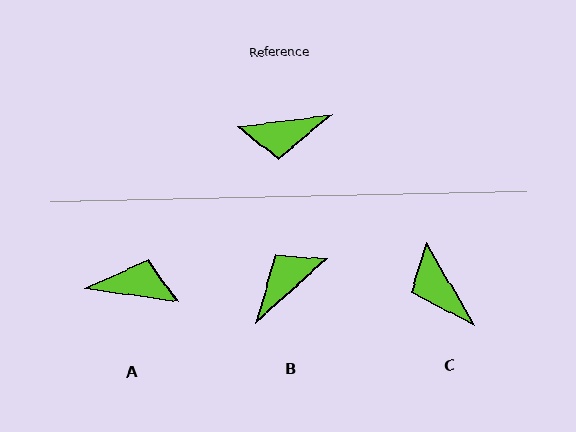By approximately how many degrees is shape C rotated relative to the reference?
Approximately 67 degrees clockwise.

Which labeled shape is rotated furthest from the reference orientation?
A, about 165 degrees away.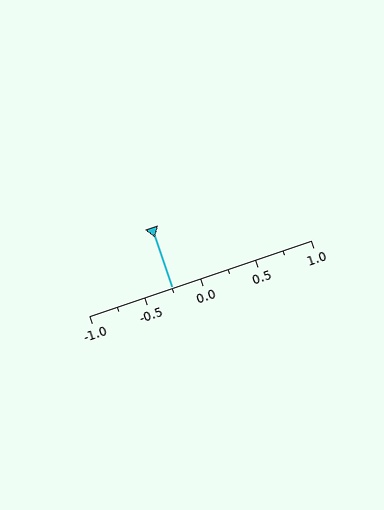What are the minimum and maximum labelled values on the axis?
The axis runs from -1.0 to 1.0.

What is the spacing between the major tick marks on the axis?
The major ticks are spaced 0.5 apart.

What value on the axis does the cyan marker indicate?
The marker indicates approximately -0.25.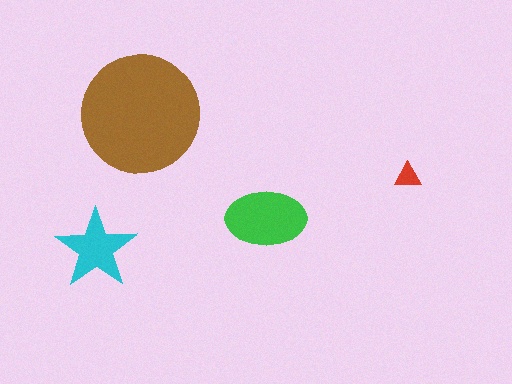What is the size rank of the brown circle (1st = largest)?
1st.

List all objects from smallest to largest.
The red triangle, the cyan star, the green ellipse, the brown circle.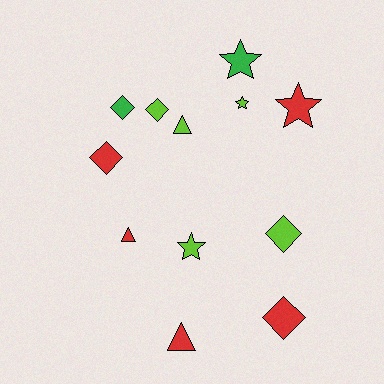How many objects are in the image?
There are 12 objects.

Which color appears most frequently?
Red, with 5 objects.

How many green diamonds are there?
There is 1 green diamond.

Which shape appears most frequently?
Diamond, with 5 objects.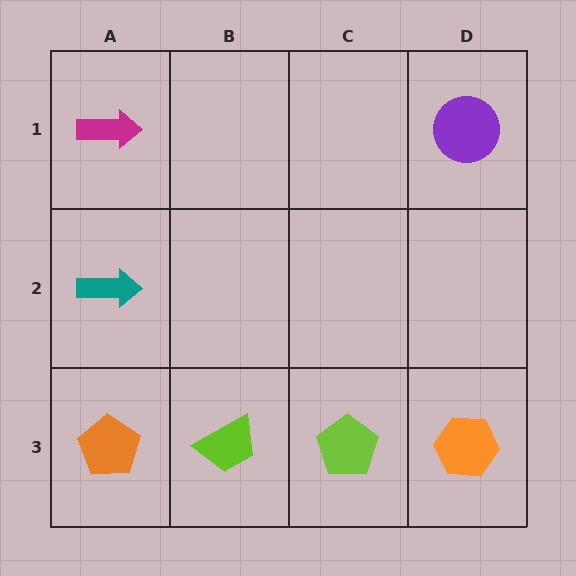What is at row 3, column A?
An orange pentagon.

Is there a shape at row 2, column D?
No, that cell is empty.